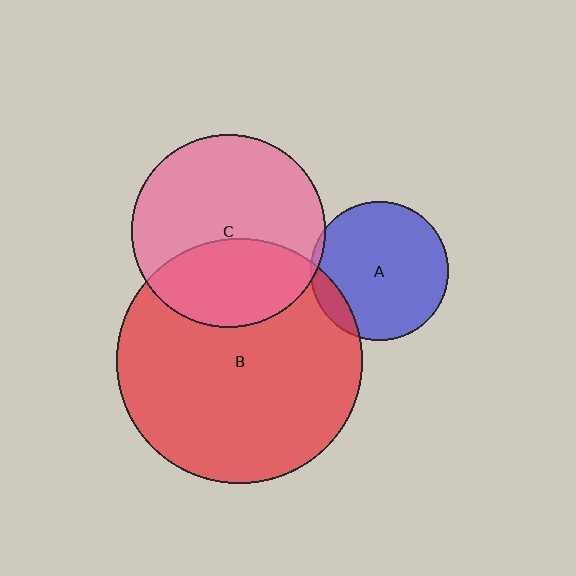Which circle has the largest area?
Circle B (red).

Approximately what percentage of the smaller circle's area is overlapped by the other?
Approximately 35%.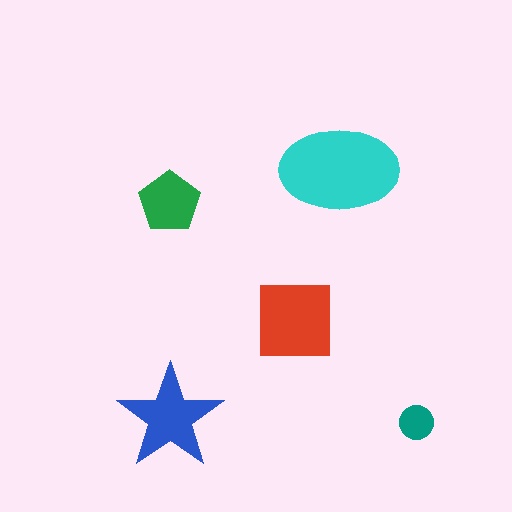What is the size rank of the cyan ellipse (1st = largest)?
1st.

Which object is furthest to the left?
The green pentagon is leftmost.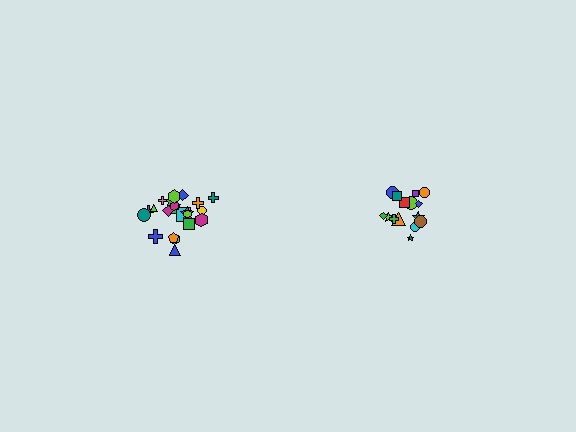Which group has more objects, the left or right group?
The left group.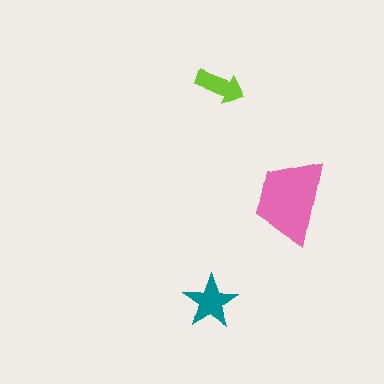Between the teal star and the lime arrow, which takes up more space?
The teal star.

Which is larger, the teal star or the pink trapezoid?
The pink trapezoid.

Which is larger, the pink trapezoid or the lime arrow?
The pink trapezoid.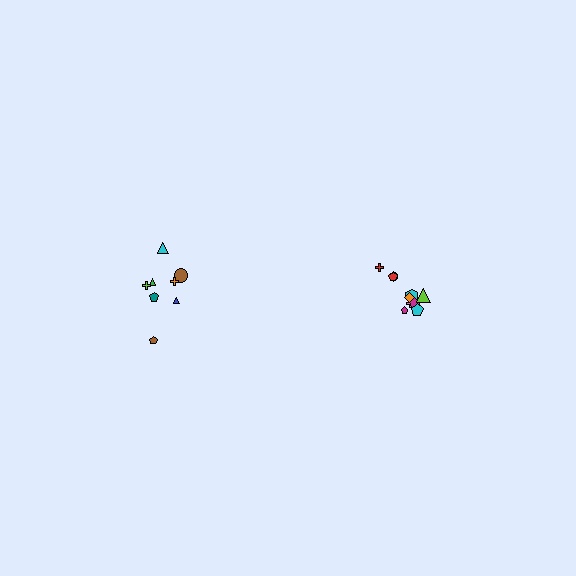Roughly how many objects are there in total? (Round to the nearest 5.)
Roughly 20 objects in total.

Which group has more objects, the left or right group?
The right group.